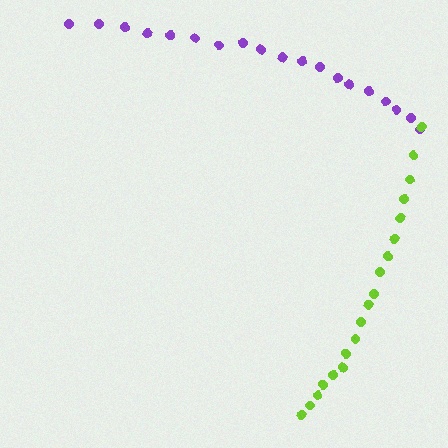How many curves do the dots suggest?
There are 2 distinct paths.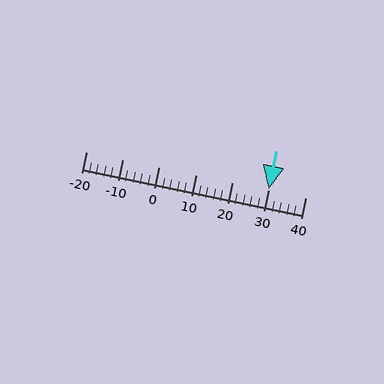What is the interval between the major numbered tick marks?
The major tick marks are spaced 10 units apart.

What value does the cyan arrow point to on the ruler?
The cyan arrow points to approximately 30.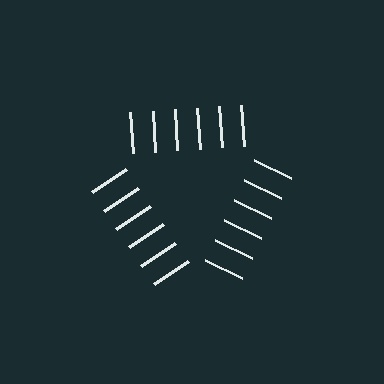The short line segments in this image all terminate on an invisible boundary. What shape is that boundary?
An illusory triangle — the line segments terminate on its edges but no continuous stroke is drawn.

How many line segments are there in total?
18 — 6 along each of the 3 edges.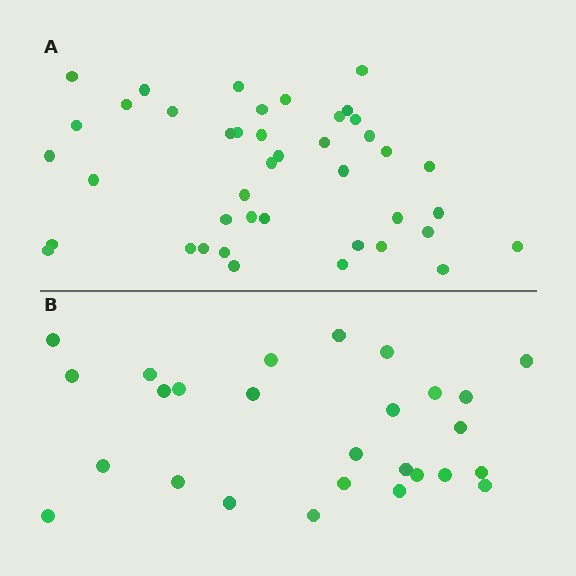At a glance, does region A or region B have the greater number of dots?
Region A (the top region) has more dots.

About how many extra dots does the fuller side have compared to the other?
Region A has approximately 15 more dots than region B.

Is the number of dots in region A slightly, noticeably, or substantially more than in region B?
Region A has substantially more. The ratio is roughly 1.6 to 1.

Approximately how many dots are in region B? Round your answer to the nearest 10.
About 30 dots. (The exact count is 27, which rounds to 30.)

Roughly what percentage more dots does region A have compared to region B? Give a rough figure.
About 55% more.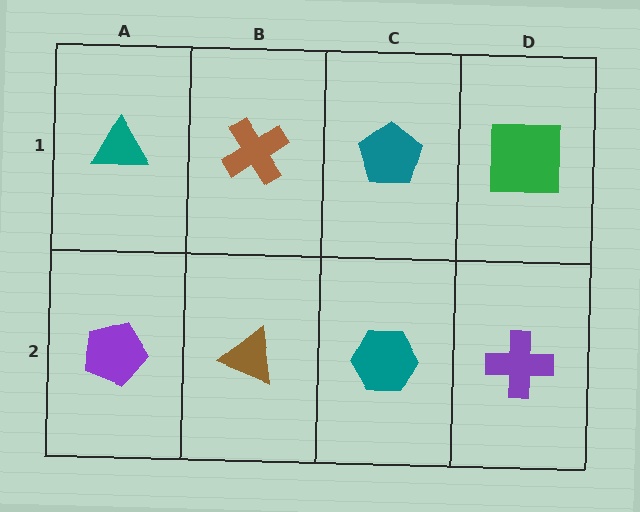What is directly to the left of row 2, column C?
A brown triangle.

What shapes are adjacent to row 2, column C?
A teal pentagon (row 1, column C), a brown triangle (row 2, column B), a purple cross (row 2, column D).